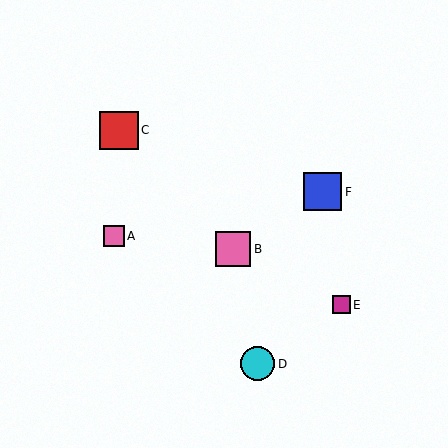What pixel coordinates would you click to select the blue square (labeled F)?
Click at (322, 192) to select the blue square F.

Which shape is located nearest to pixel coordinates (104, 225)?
The pink square (labeled A) at (114, 236) is nearest to that location.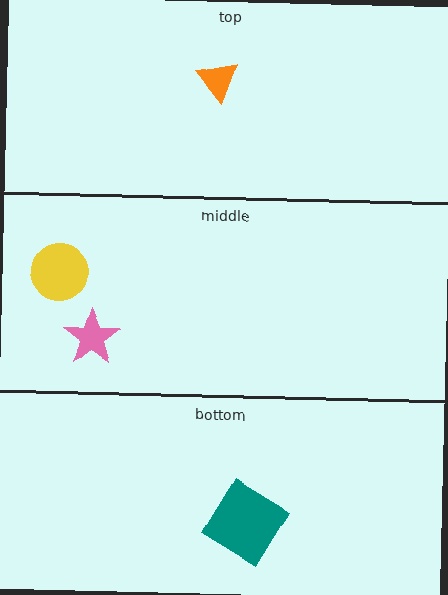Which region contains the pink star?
The middle region.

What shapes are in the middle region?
The yellow circle, the pink star.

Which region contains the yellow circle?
The middle region.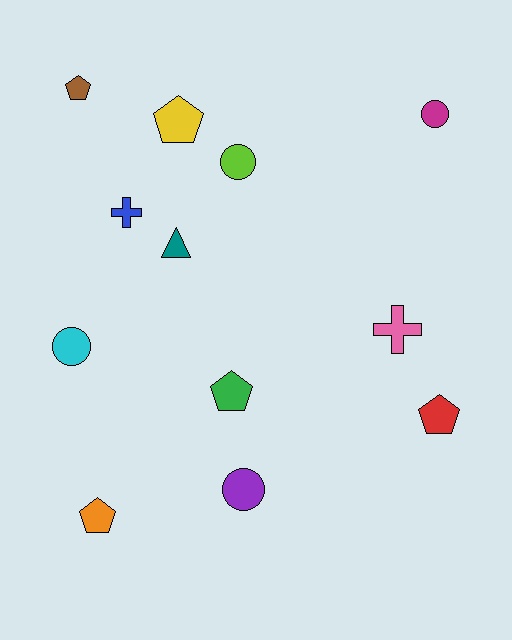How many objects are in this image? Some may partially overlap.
There are 12 objects.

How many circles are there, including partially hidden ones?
There are 4 circles.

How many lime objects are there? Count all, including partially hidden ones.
There is 1 lime object.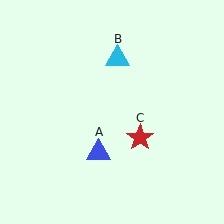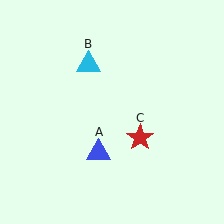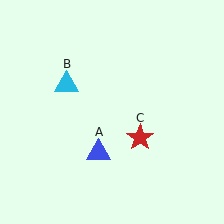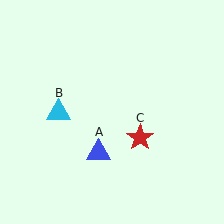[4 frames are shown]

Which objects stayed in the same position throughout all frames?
Blue triangle (object A) and red star (object C) remained stationary.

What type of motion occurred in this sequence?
The cyan triangle (object B) rotated counterclockwise around the center of the scene.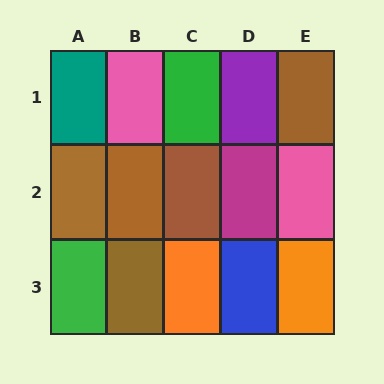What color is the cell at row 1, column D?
Purple.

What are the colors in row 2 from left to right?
Brown, brown, brown, magenta, pink.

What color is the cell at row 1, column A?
Teal.